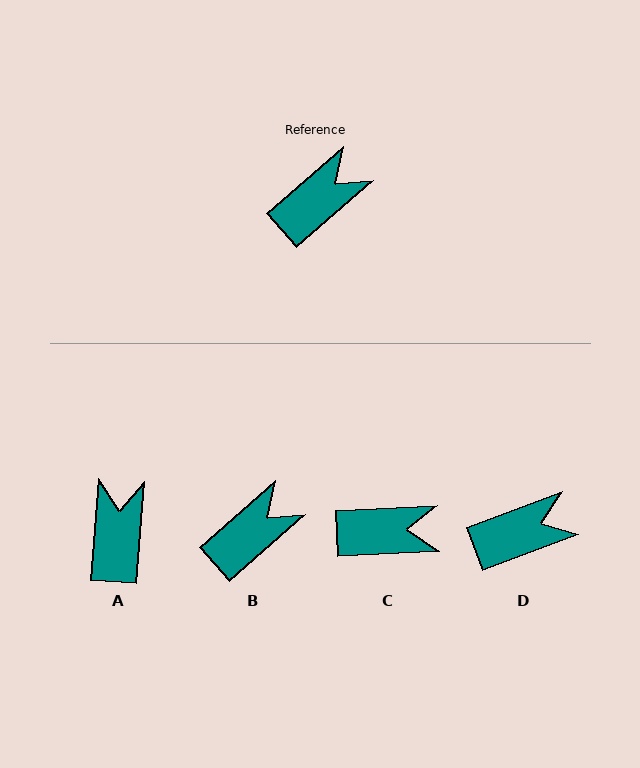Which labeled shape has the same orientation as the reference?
B.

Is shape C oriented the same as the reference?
No, it is off by about 38 degrees.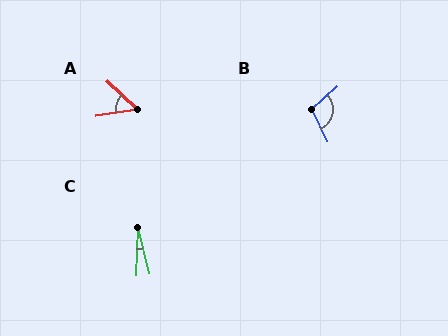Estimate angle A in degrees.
Approximately 51 degrees.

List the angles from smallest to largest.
C (15°), A (51°), B (106°).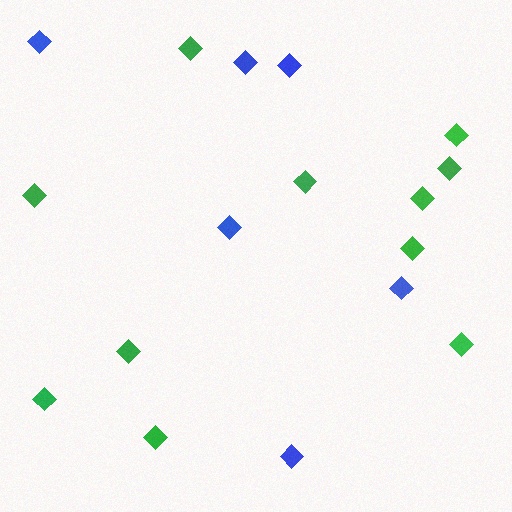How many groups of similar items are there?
There are 2 groups: one group of blue diamonds (6) and one group of green diamonds (11).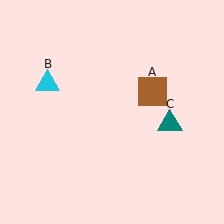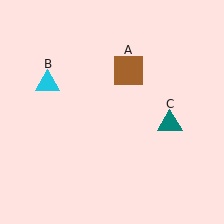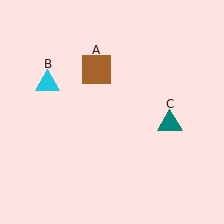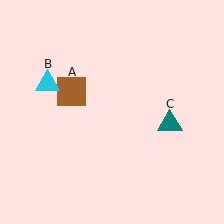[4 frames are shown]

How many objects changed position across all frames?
1 object changed position: brown square (object A).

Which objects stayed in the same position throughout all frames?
Cyan triangle (object B) and teal triangle (object C) remained stationary.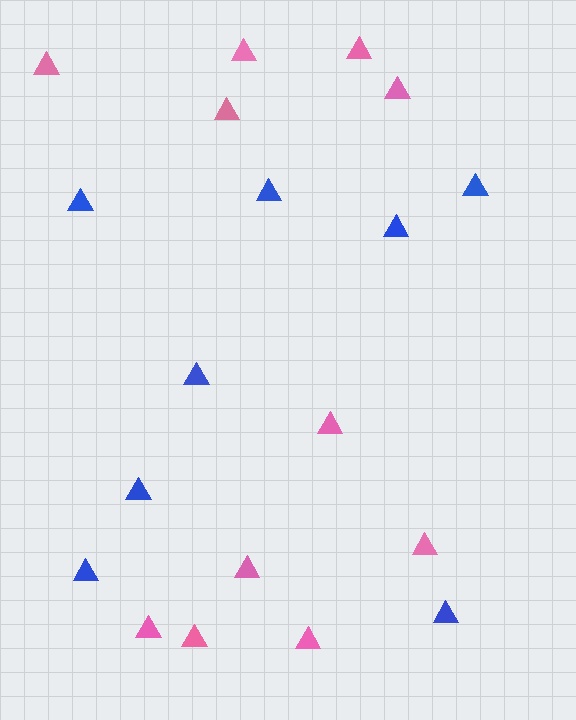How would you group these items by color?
There are 2 groups: one group of blue triangles (8) and one group of pink triangles (11).